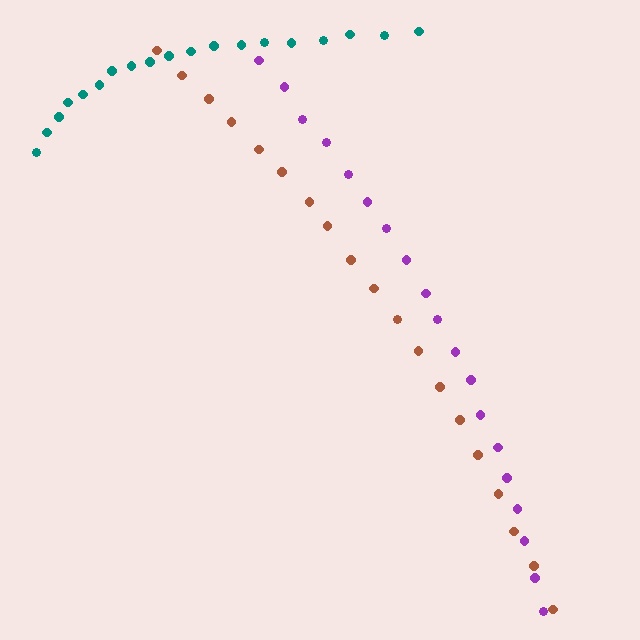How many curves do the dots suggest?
There are 3 distinct paths.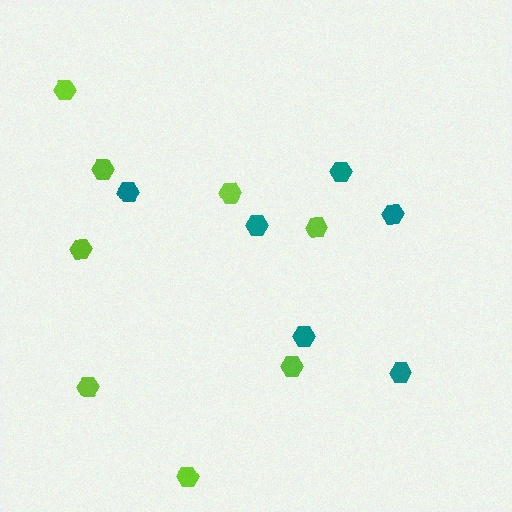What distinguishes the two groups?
There are 2 groups: one group of lime hexagons (8) and one group of teal hexagons (6).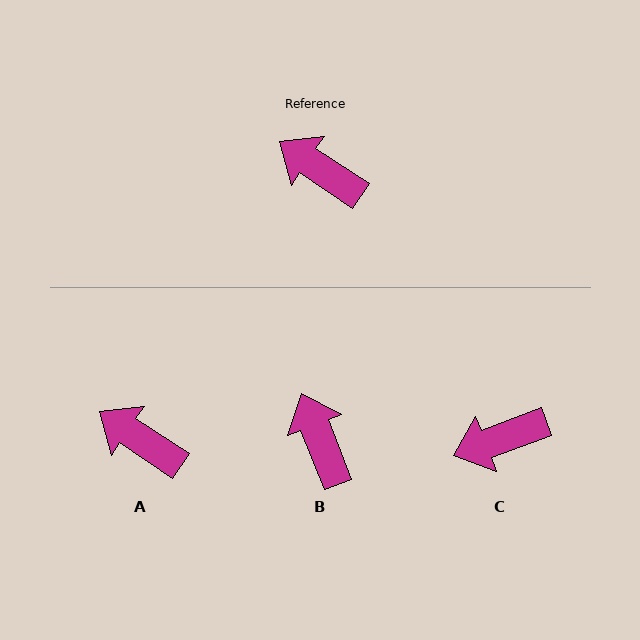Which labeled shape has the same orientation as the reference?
A.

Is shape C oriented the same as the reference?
No, it is off by about 54 degrees.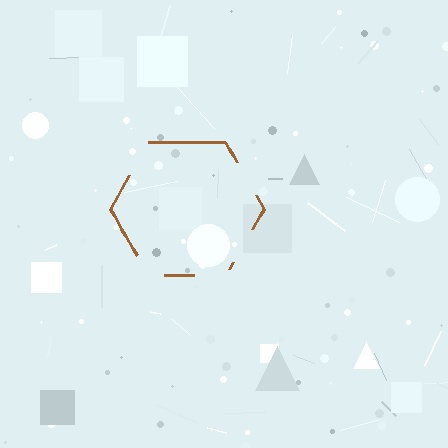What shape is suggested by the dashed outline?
The dashed outline suggests a hexagon.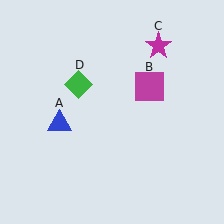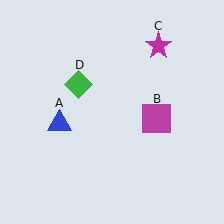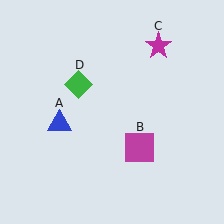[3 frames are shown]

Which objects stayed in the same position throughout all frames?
Blue triangle (object A) and magenta star (object C) and green diamond (object D) remained stationary.